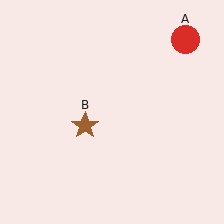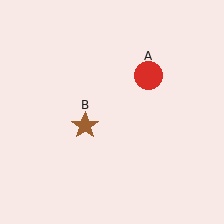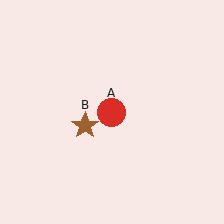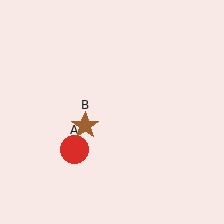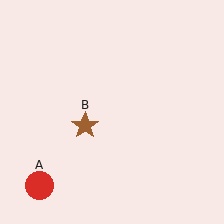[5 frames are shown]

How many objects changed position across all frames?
1 object changed position: red circle (object A).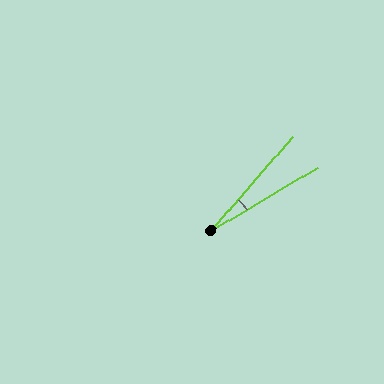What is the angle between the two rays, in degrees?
Approximately 18 degrees.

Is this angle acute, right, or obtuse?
It is acute.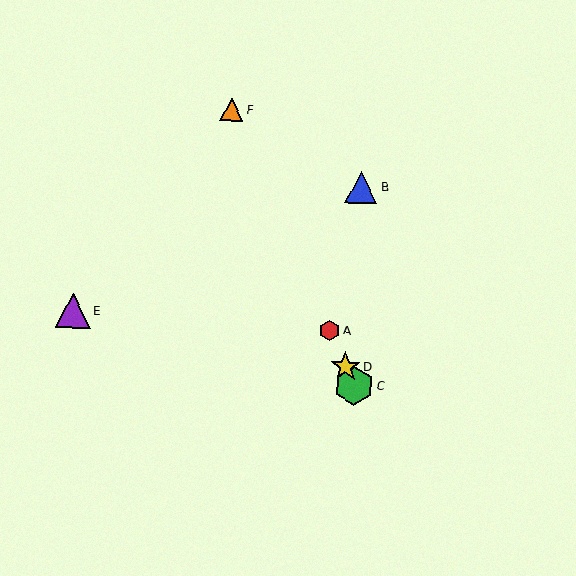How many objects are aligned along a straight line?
4 objects (A, C, D, F) are aligned along a straight line.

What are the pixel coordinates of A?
Object A is at (330, 330).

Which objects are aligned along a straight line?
Objects A, C, D, F are aligned along a straight line.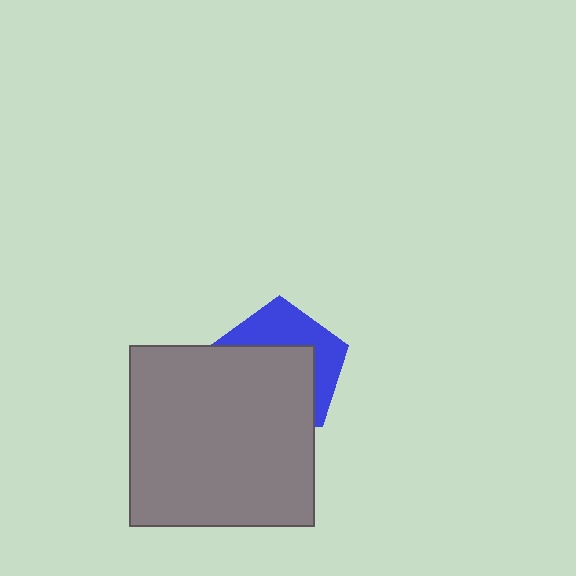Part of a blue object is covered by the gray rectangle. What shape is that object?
It is a pentagon.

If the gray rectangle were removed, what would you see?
You would see the complete blue pentagon.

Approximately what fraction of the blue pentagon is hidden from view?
Roughly 59% of the blue pentagon is hidden behind the gray rectangle.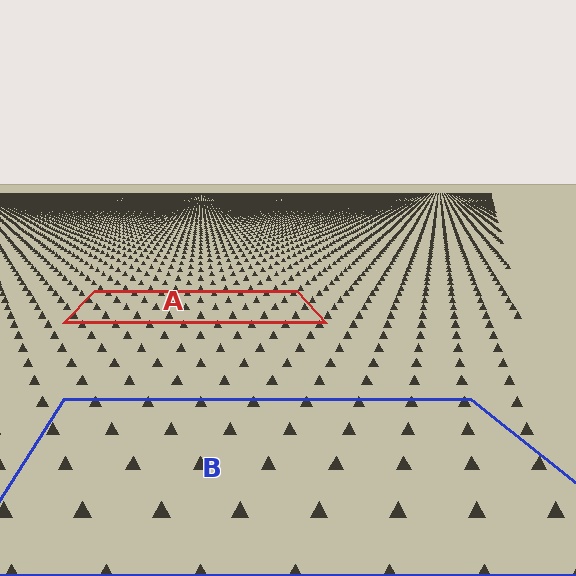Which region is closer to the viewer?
Region B is closer. The texture elements there are larger and more spread out.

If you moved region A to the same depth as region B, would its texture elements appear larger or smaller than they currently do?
They would appear larger. At a closer depth, the same texture elements are projected at a bigger on-screen size.